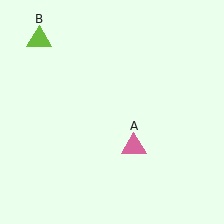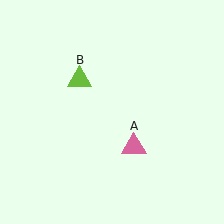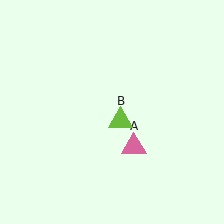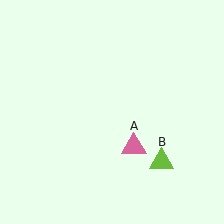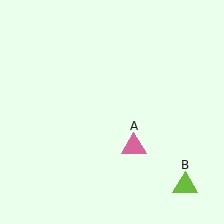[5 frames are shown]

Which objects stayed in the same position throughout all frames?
Pink triangle (object A) remained stationary.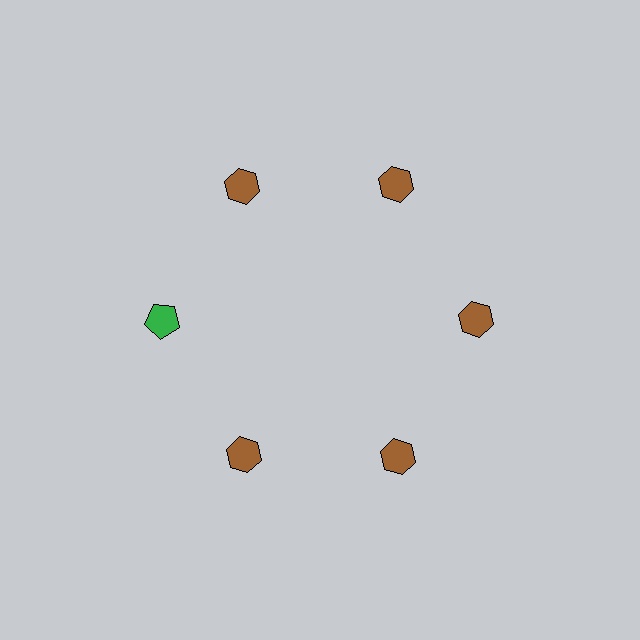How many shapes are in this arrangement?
There are 6 shapes arranged in a ring pattern.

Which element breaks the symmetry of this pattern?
The green pentagon at roughly the 9 o'clock position breaks the symmetry. All other shapes are brown hexagons.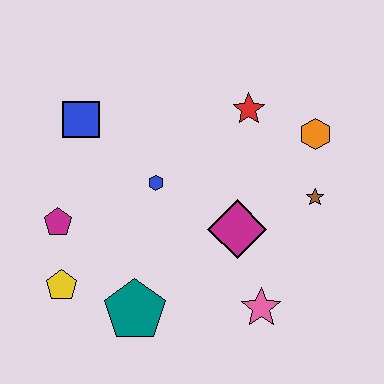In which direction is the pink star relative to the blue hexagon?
The pink star is below the blue hexagon.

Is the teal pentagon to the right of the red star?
No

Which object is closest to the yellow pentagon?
The magenta pentagon is closest to the yellow pentagon.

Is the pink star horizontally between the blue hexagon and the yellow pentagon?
No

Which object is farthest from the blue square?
The pink star is farthest from the blue square.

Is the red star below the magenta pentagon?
No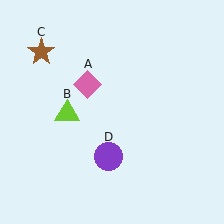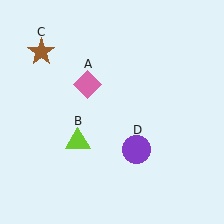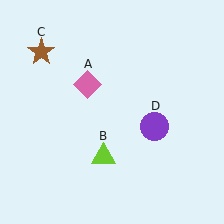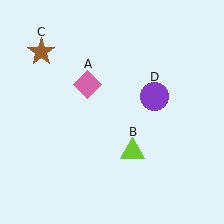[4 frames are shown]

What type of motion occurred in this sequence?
The lime triangle (object B), purple circle (object D) rotated counterclockwise around the center of the scene.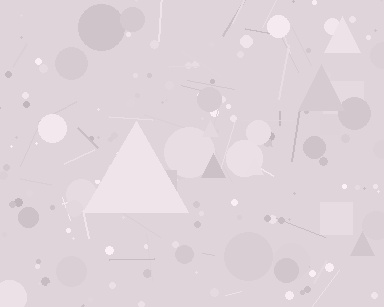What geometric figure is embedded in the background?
A triangle is embedded in the background.